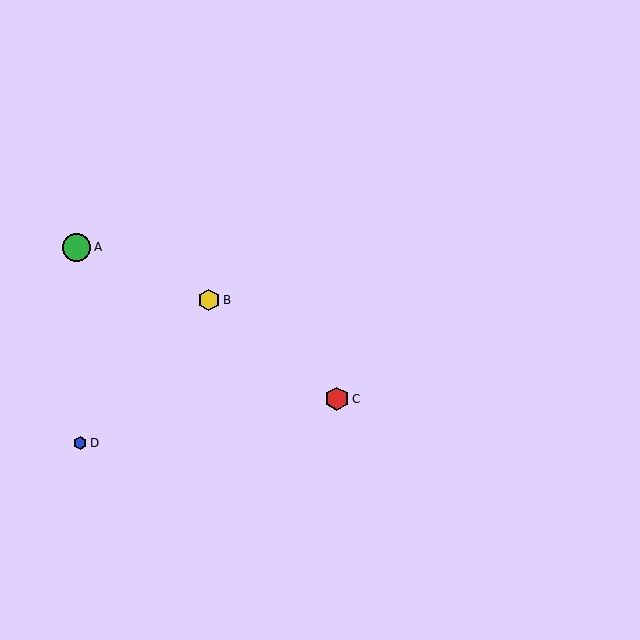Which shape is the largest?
The green circle (labeled A) is the largest.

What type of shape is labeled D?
Shape D is a blue hexagon.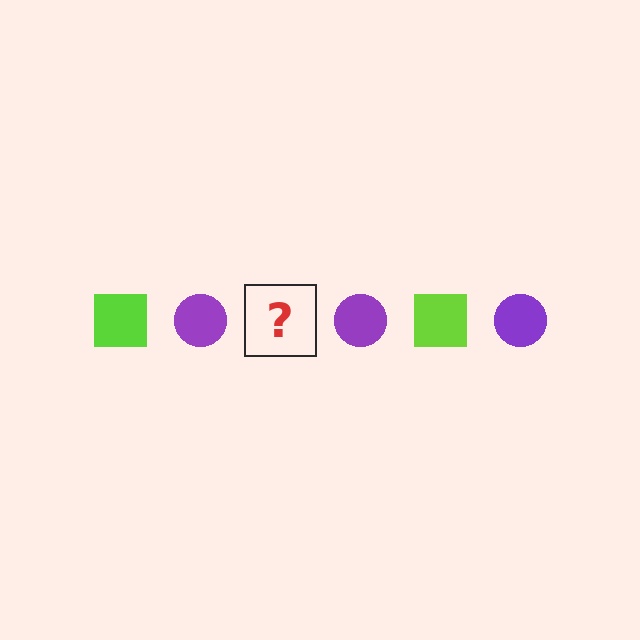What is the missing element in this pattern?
The missing element is a lime square.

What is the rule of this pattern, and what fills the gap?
The rule is that the pattern alternates between lime square and purple circle. The gap should be filled with a lime square.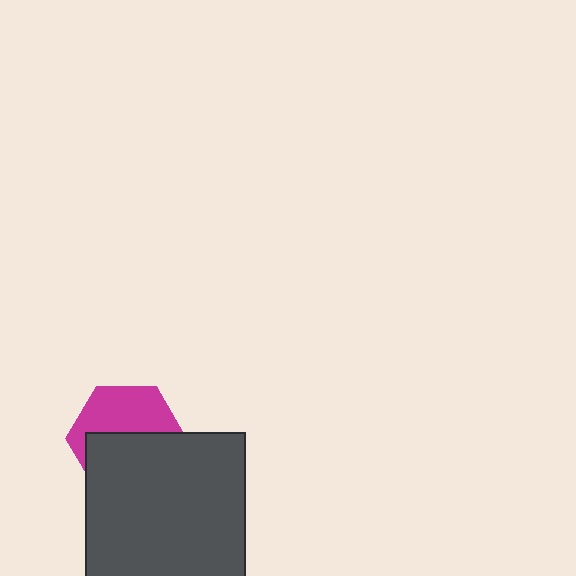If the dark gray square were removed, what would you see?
You would see the complete magenta hexagon.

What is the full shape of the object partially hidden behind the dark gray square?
The partially hidden object is a magenta hexagon.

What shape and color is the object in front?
The object in front is a dark gray square.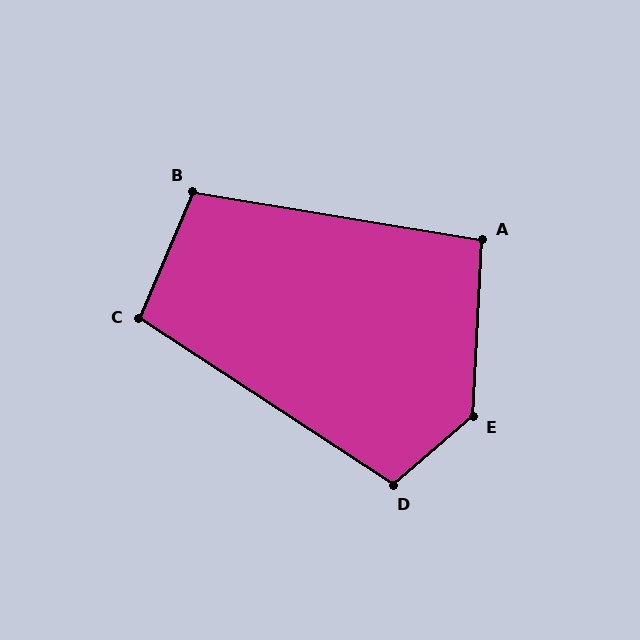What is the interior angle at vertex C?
Approximately 100 degrees (obtuse).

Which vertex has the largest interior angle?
E, at approximately 134 degrees.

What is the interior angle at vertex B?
Approximately 103 degrees (obtuse).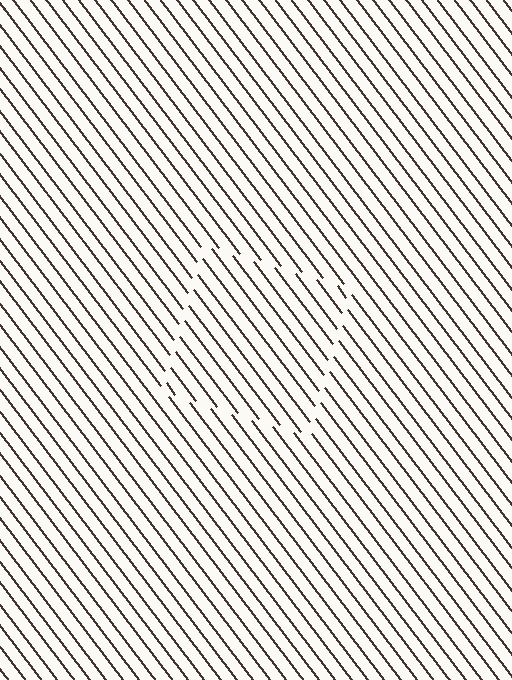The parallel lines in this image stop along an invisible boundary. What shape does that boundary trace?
An illusory square. The interior of the shape contains the same grating, shifted by half a period — the contour is defined by the phase discontinuity where line-ends from the inner and outer gratings abut.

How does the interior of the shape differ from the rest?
The interior of the shape contains the same grating, shifted by half a period — the contour is defined by the phase discontinuity where line-ends from the inner and outer gratings abut.